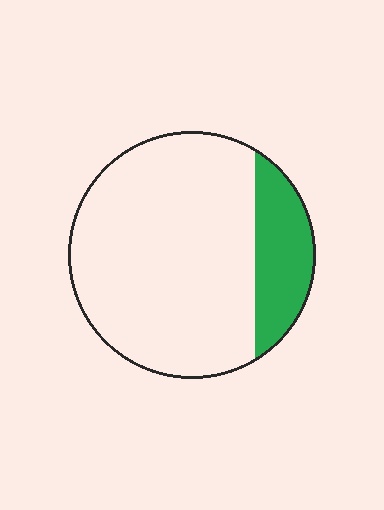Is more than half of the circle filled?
No.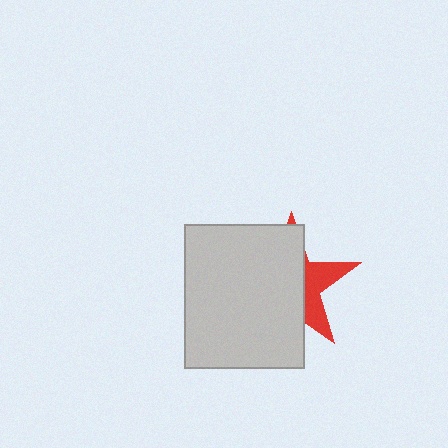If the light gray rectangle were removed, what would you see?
You would see the complete red star.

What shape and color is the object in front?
The object in front is a light gray rectangle.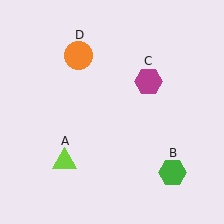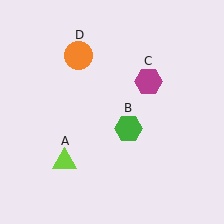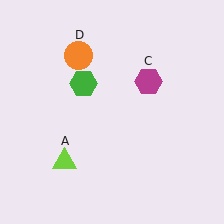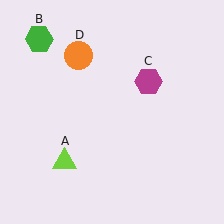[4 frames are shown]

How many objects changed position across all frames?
1 object changed position: green hexagon (object B).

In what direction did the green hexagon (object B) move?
The green hexagon (object B) moved up and to the left.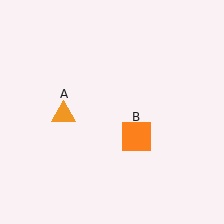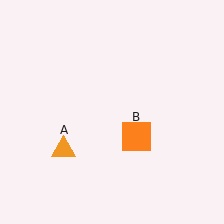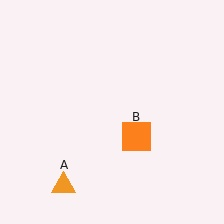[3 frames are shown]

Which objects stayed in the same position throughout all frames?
Orange square (object B) remained stationary.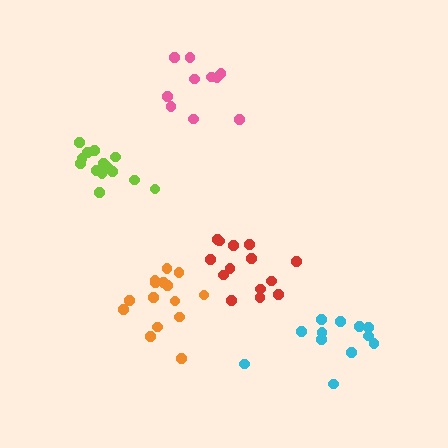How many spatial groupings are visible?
There are 5 spatial groupings.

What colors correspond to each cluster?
The clusters are colored: orange, lime, cyan, red, pink.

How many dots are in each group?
Group 1: 15 dots, Group 2: 14 dots, Group 3: 13 dots, Group 4: 14 dots, Group 5: 10 dots (66 total).